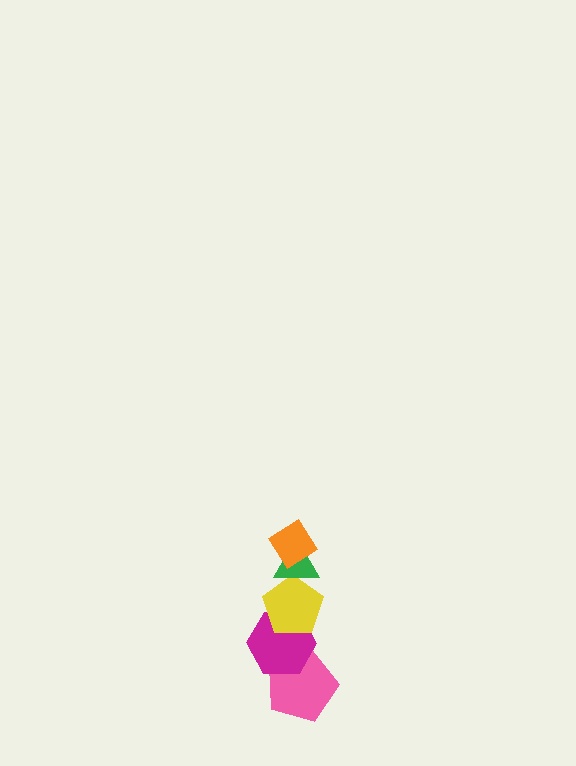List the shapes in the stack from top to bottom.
From top to bottom: the orange diamond, the green triangle, the yellow pentagon, the magenta hexagon, the pink pentagon.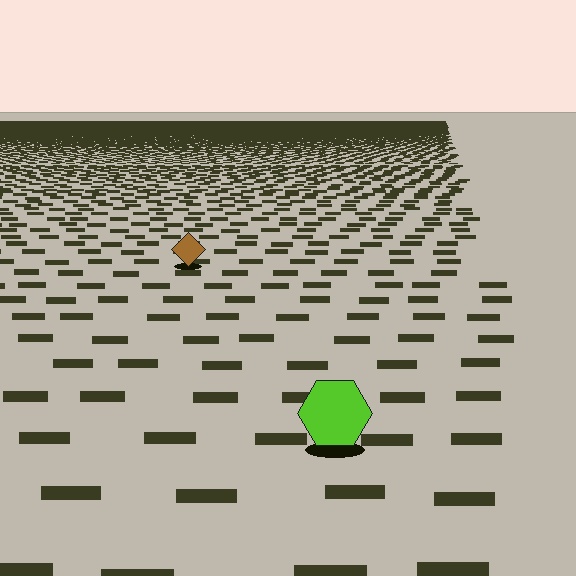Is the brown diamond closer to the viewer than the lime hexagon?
No. The lime hexagon is closer — you can tell from the texture gradient: the ground texture is coarser near it.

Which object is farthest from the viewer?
The brown diamond is farthest from the viewer. It appears smaller and the ground texture around it is denser.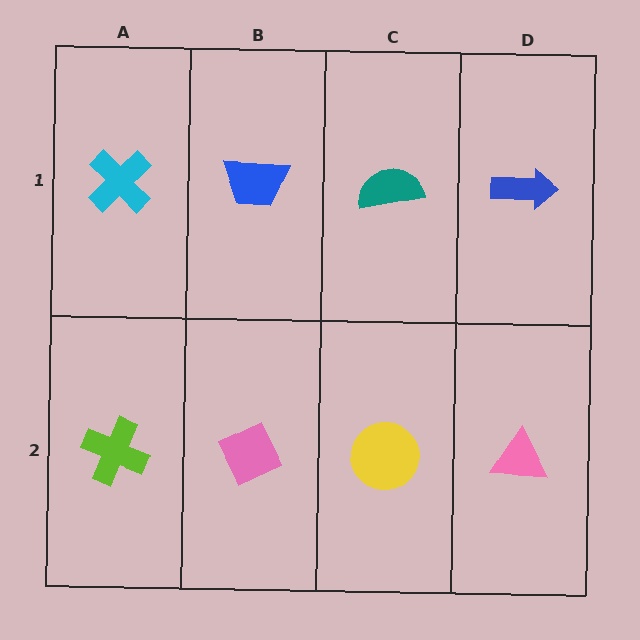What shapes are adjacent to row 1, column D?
A pink triangle (row 2, column D), a teal semicircle (row 1, column C).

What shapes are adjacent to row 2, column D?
A blue arrow (row 1, column D), a yellow circle (row 2, column C).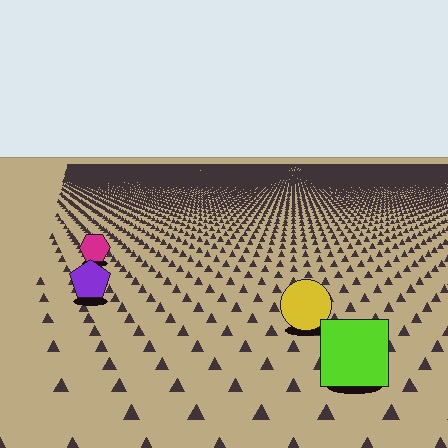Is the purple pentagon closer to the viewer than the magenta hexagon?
Yes. The purple pentagon is closer — you can tell from the texture gradient: the ground texture is coarser near it.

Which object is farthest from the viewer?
The magenta hexagon is farthest from the viewer. It appears smaller and the ground texture around it is denser.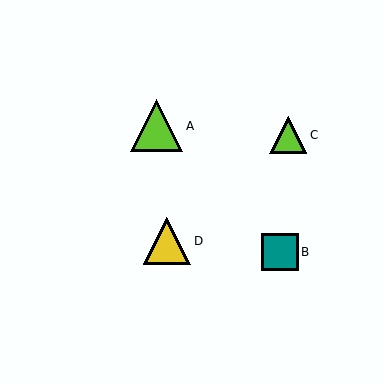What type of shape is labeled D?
Shape D is a yellow triangle.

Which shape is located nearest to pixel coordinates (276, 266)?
The teal square (labeled B) at (280, 252) is nearest to that location.